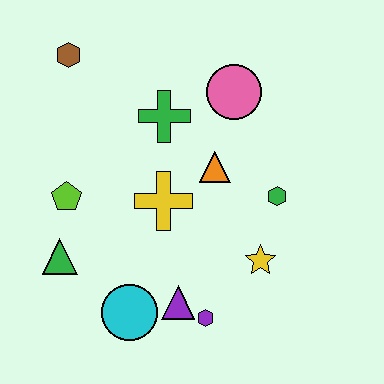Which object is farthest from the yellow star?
The brown hexagon is farthest from the yellow star.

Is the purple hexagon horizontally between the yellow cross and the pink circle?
Yes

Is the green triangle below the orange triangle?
Yes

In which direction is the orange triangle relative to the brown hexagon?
The orange triangle is to the right of the brown hexagon.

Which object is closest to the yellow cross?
The orange triangle is closest to the yellow cross.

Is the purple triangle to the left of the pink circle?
Yes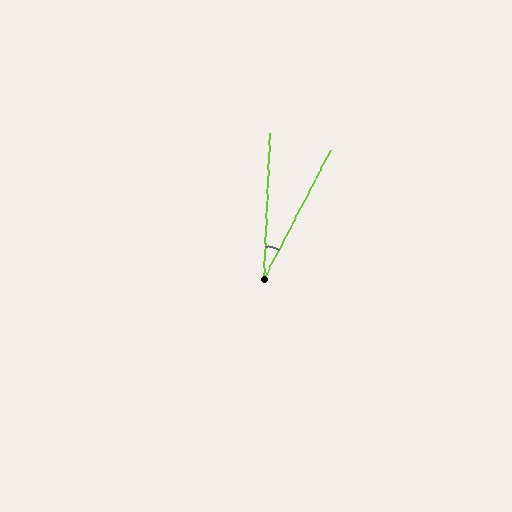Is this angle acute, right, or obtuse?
It is acute.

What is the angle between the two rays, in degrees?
Approximately 25 degrees.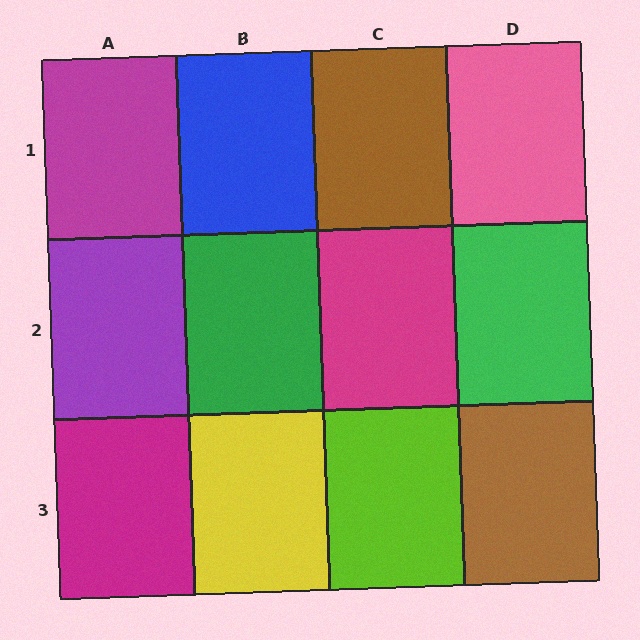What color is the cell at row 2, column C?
Magenta.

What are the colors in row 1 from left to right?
Magenta, blue, brown, pink.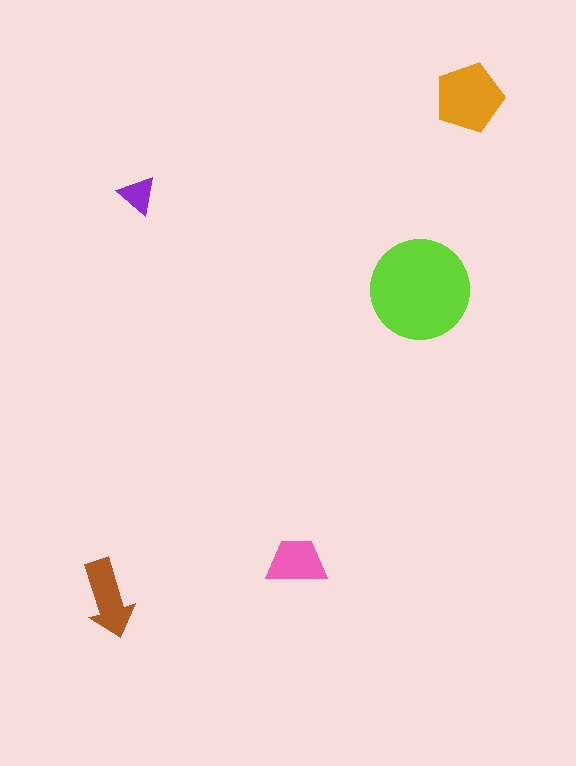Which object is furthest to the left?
The brown arrow is leftmost.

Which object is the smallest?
The purple triangle.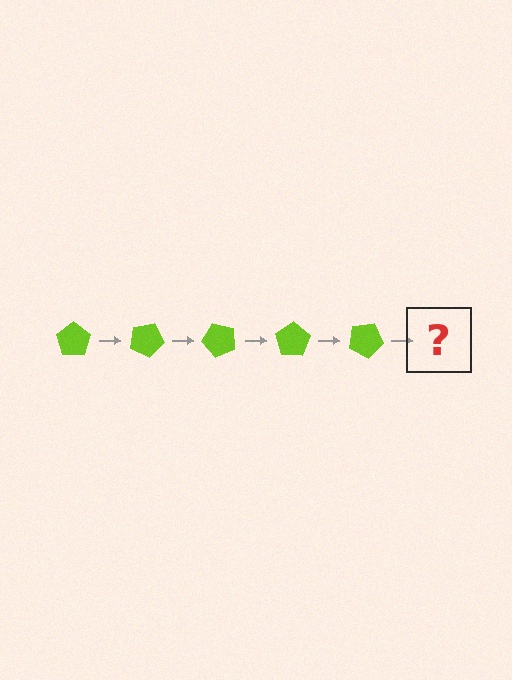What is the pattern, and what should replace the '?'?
The pattern is that the pentagon rotates 25 degrees each step. The '?' should be a lime pentagon rotated 125 degrees.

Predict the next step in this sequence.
The next step is a lime pentagon rotated 125 degrees.